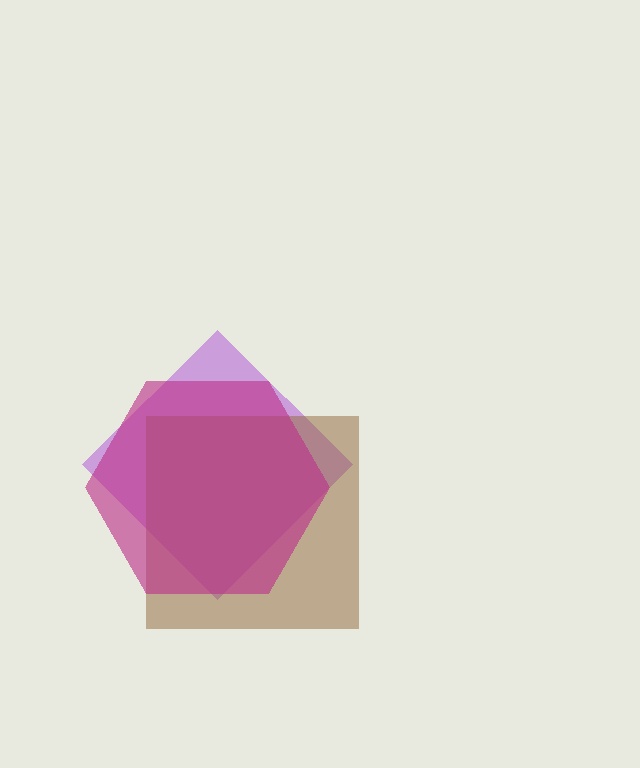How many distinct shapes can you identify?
There are 3 distinct shapes: a purple diamond, a brown square, a magenta hexagon.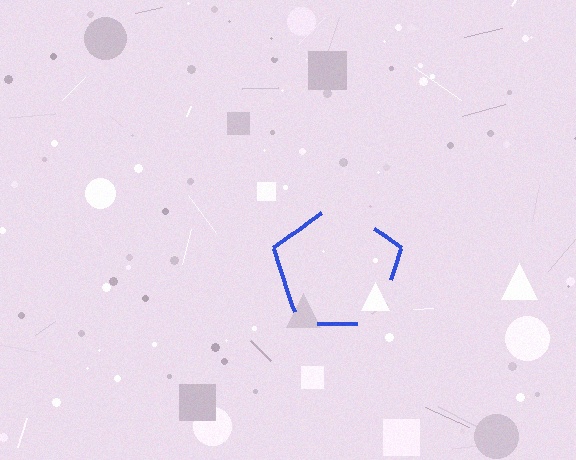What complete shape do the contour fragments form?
The contour fragments form a pentagon.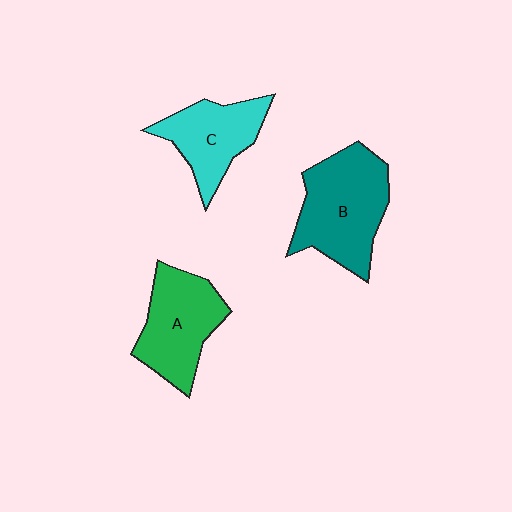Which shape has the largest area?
Shape B (teal).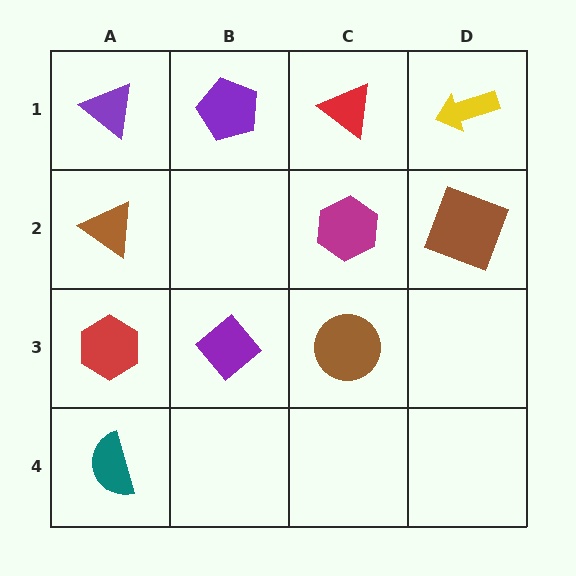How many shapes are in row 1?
4 shapes.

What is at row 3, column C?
A brown circle.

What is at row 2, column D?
A brown square.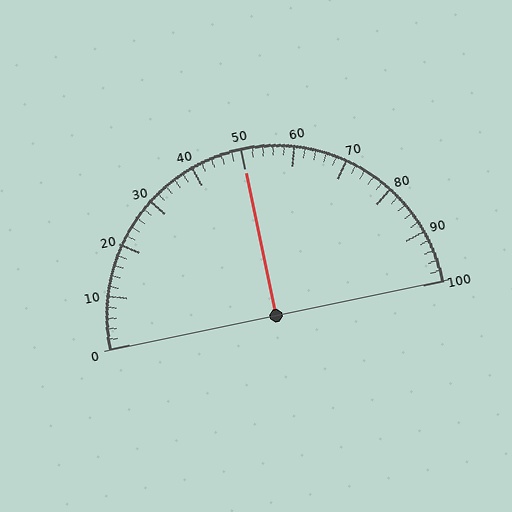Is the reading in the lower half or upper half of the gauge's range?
The reading is in the upper half of the range (0 to 100).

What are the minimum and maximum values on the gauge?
The gauge ranges from 0 to 100.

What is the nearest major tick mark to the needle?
The nearest major tick mark is 50.